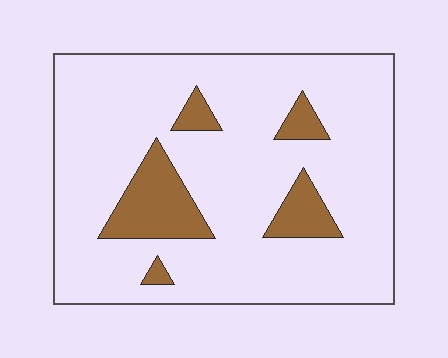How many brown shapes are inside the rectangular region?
5.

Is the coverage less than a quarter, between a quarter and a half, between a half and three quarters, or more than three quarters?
Less than a quarter.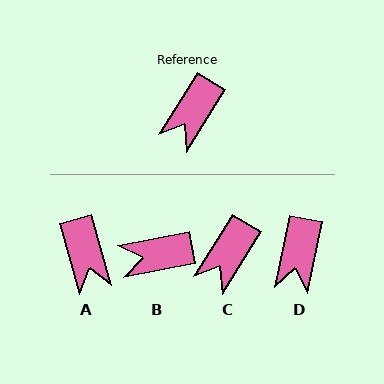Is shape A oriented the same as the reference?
No, it is off by about 48 degrees.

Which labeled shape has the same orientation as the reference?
C.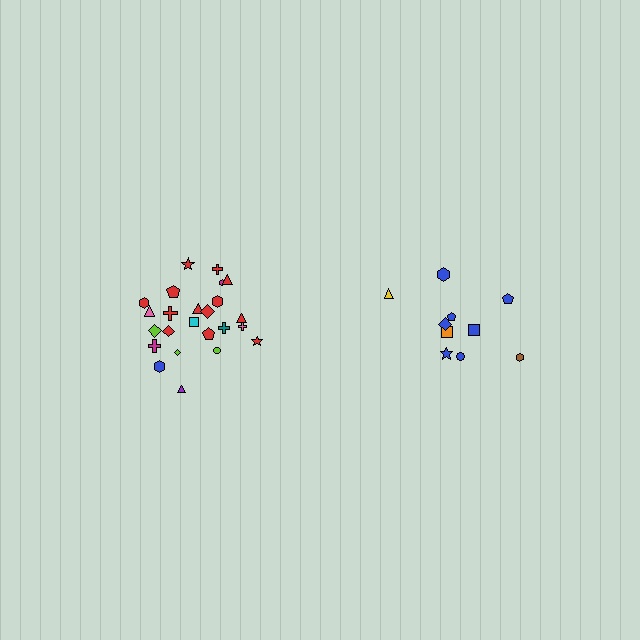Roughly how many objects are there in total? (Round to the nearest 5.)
Roughly 35 objects in total.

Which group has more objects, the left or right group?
The left group.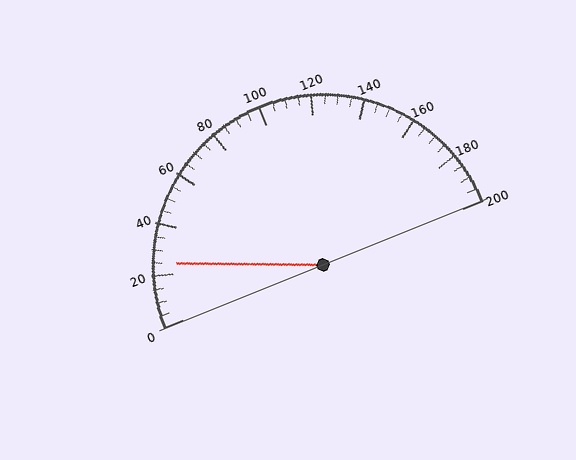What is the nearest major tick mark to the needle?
The nearest major tick mark is 20.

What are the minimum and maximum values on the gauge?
The gauge ranges from 0 to 200.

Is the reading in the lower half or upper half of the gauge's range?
The reading is in the lower half of the range (0 to 200).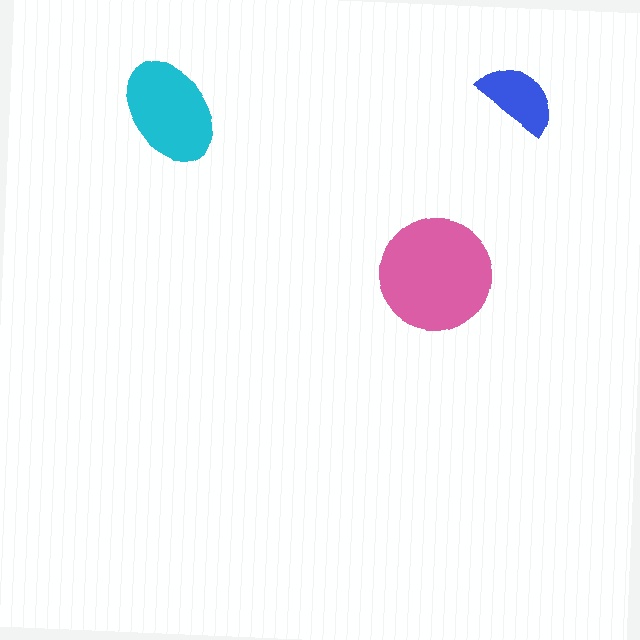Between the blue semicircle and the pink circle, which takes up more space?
The pink circle.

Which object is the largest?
The pink circle.